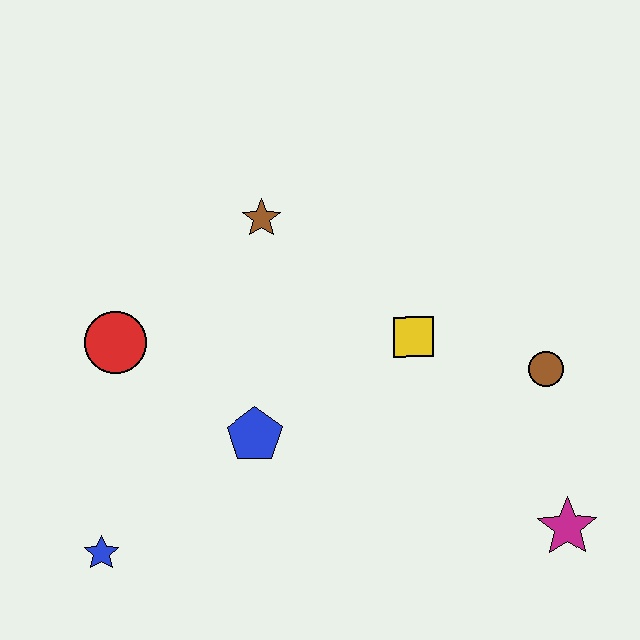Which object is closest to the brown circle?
The yellow square is closest to the brown circle.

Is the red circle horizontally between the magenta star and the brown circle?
No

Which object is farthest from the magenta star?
The red circle is farthest from the magenta star.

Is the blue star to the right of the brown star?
No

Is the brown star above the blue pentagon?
Yes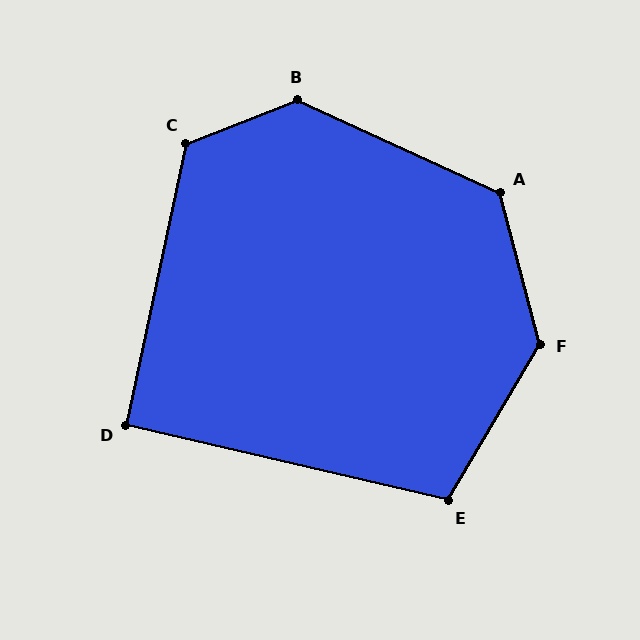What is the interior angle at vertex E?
Approximately 107 degrees (obtuse).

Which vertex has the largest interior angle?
F, at approximately 135 degrees.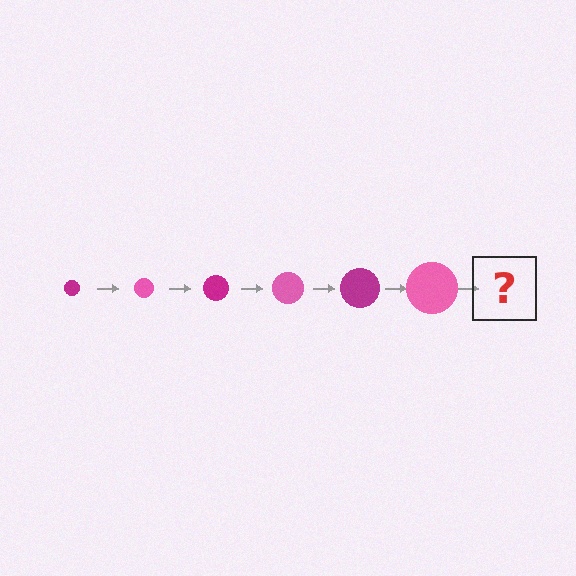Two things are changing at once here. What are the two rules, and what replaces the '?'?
The two rules are that the circle grows larger each step and the color cycles through magenta and pink. The '?' should be a magenta circle, larger than the previous one.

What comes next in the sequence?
The next element should be a magenta circle, larger than the previous one.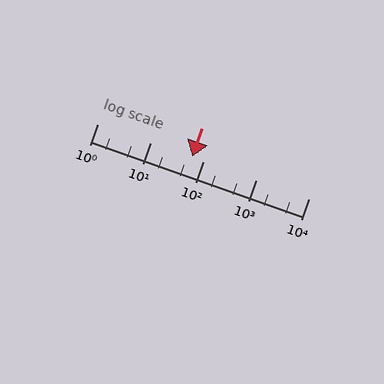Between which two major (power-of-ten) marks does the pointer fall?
The pointer is between 10 and 100.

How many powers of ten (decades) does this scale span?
The scale spans 4 decades, from 1 to 10000.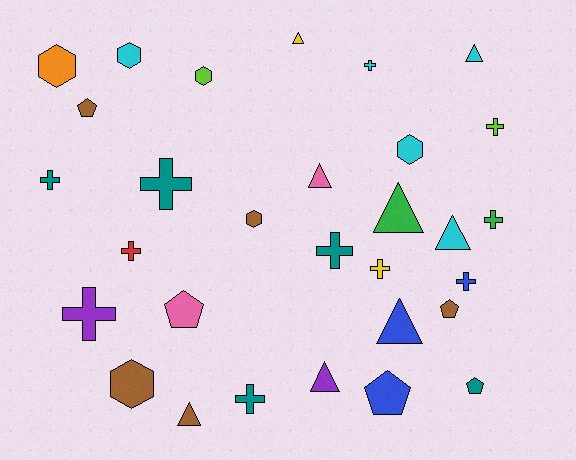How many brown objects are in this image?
There are 5 brown objects.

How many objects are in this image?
There are 30 objects.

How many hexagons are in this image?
There are 6 hexagons.